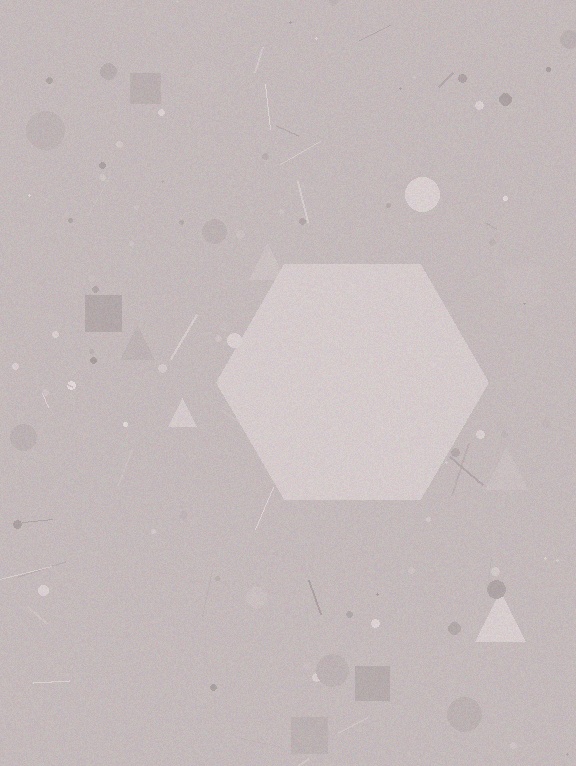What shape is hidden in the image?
A hexagon is hidden in the image.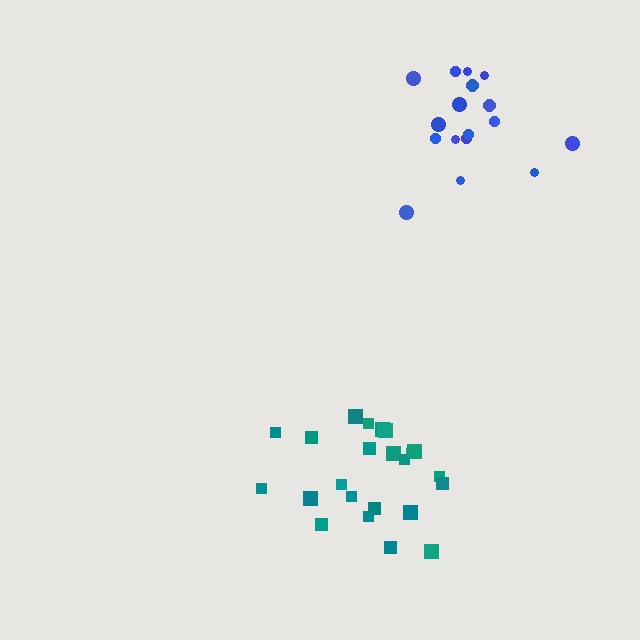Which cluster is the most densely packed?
Blue.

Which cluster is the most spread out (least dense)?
Teal.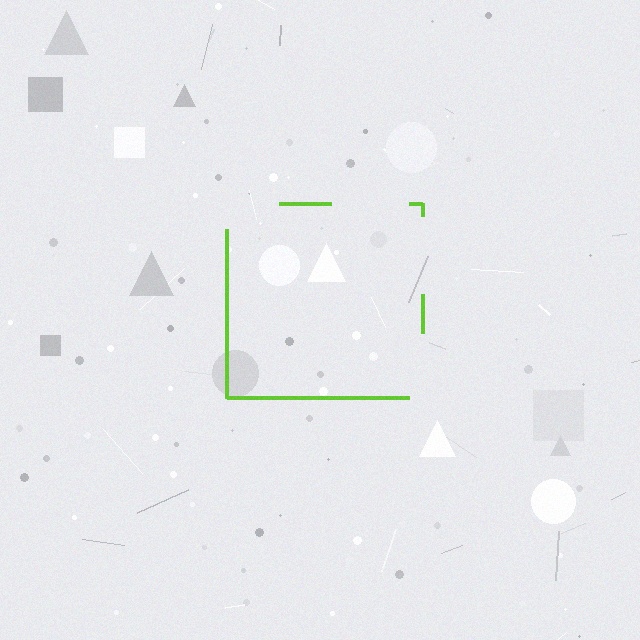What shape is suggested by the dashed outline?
The dashed outline suggests a square.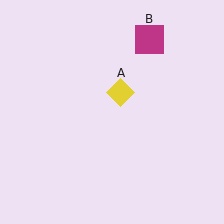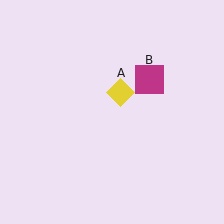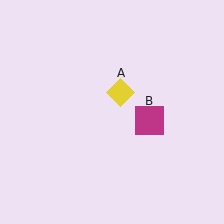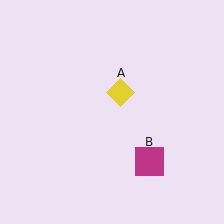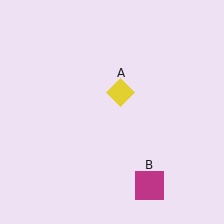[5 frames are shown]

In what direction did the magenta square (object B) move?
The magenta square (object B) moved down.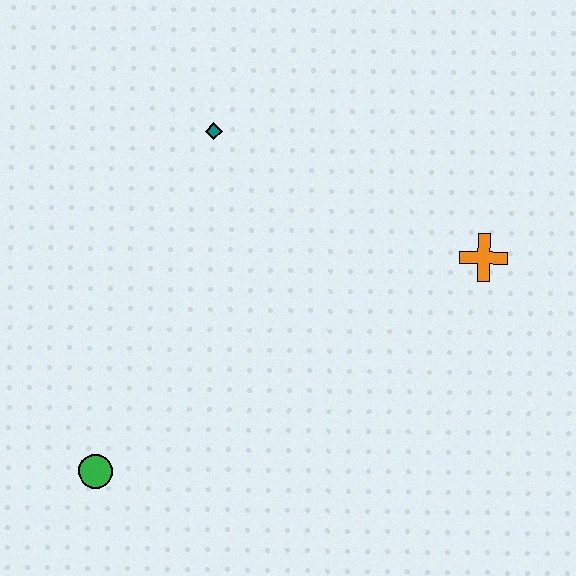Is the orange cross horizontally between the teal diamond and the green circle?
No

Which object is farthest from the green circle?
The orange cross is farthest from the green circle.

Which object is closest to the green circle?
The teal diamond is closest to the green circle.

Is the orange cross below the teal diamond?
Yes